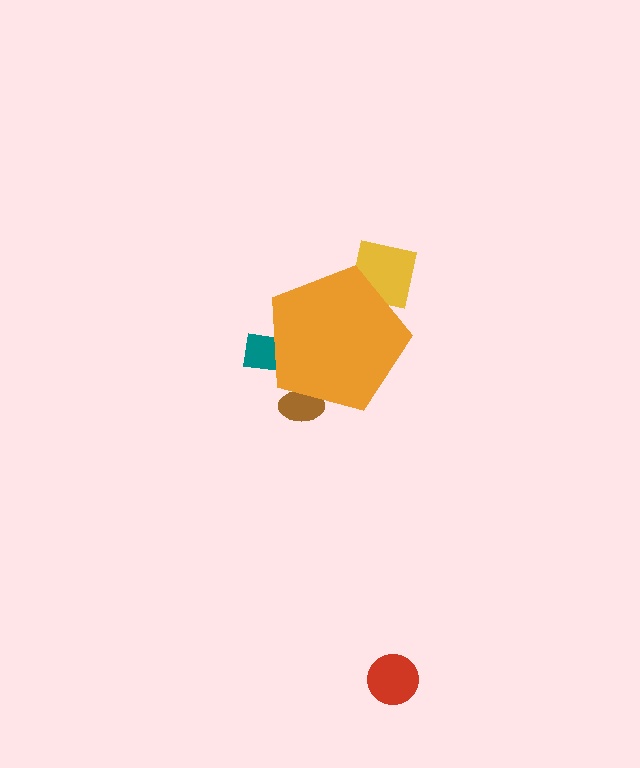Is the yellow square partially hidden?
Yes, the yellow square is partially hidden behind the orange pentagon.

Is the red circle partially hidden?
No, the red circle is fully visible.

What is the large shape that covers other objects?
An orange pentagon.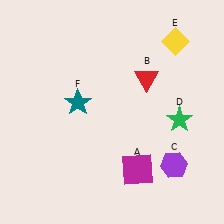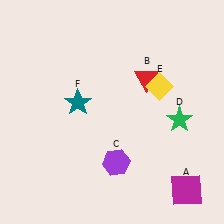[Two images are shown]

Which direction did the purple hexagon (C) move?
The purple hexagon (C) moved left.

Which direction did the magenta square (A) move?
The magenta square (A) moved right.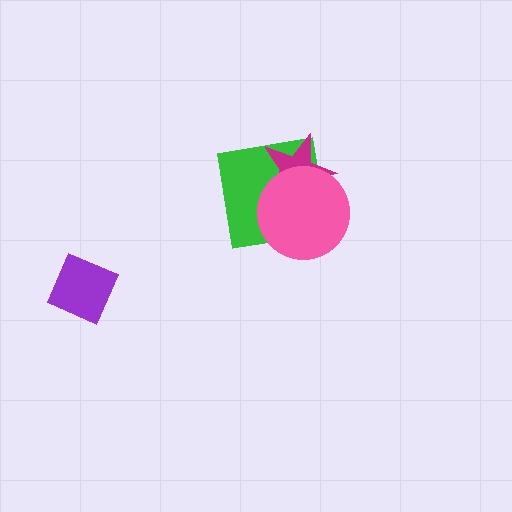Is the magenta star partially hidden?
Yes, it is partially covered by another shape.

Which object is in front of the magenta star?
The pink circle is in front of the magenta star.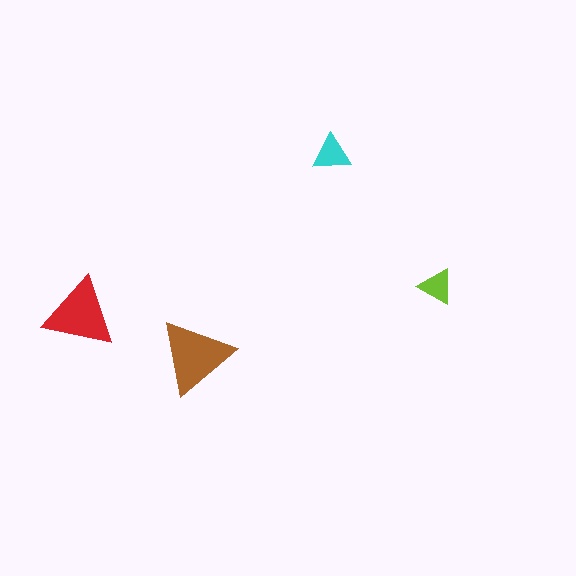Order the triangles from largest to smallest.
the brown one, the red one, the cyan one, the lime one.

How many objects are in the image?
There are 4 objects in the image.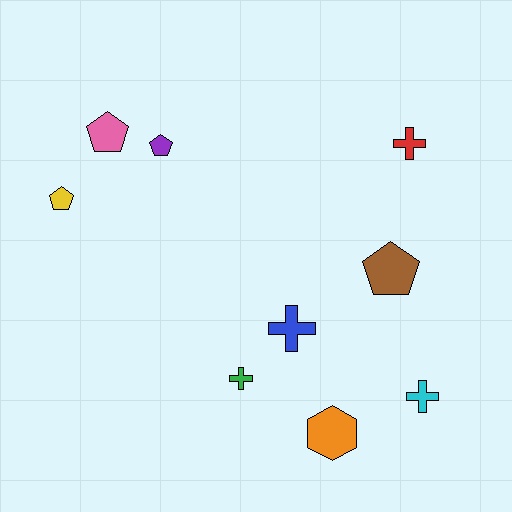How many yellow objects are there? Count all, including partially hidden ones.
There is 1 yellow object.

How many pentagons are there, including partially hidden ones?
There are 4 pentagons.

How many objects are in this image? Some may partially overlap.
There are 9 objects.